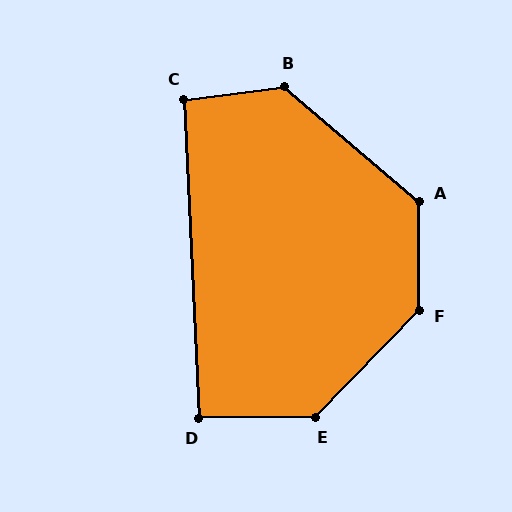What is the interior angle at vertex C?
Approximately 95 degrees (obtuse).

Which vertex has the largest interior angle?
F, at approximately 136 degrees.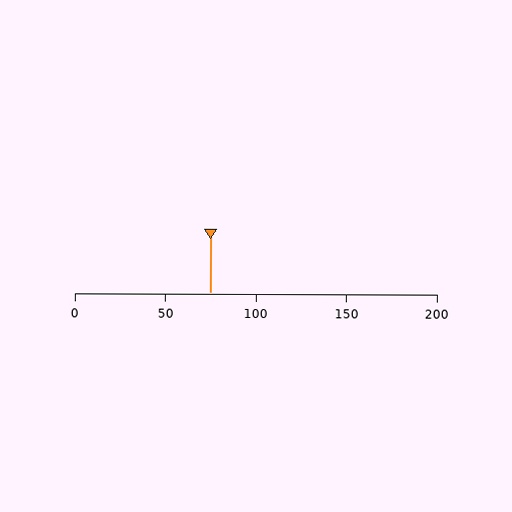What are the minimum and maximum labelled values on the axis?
The axis runs from 0 to 200.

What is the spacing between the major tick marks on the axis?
The major ticks are spaced 50 apart.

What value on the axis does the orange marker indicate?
The marker indicates approximately 75.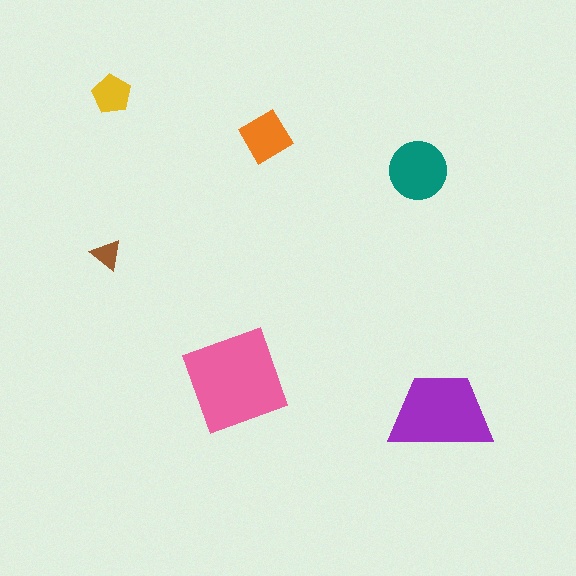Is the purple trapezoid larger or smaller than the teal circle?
Larger.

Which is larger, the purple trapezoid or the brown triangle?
The purple trapezoid.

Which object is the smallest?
The brown triangle.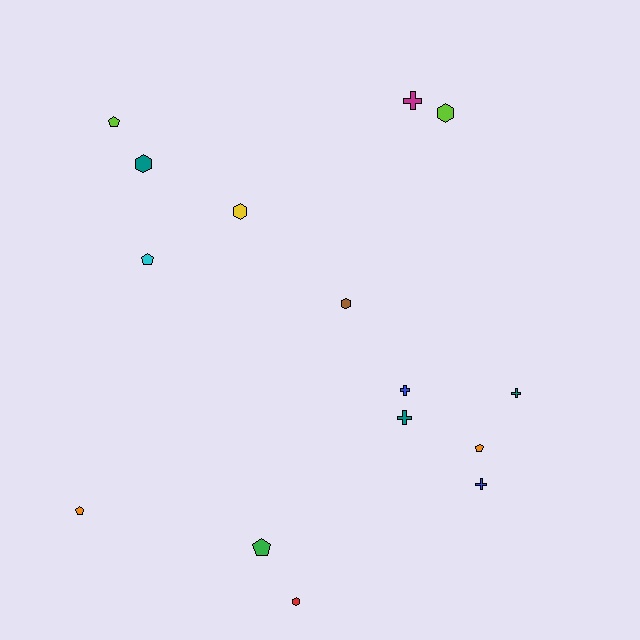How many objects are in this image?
There are 15 objects.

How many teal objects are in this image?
There are 3 teal objects.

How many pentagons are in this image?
There are 5 pentagons.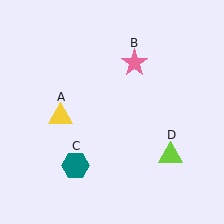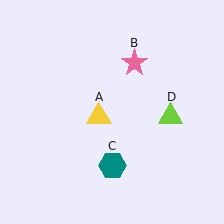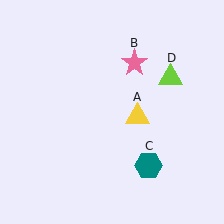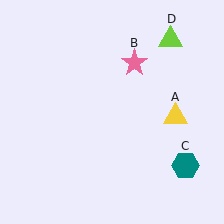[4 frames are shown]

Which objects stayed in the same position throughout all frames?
Pink star (object B) remained stationary.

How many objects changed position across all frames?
3 objects changed position: yellow triangle (object A), teal hexagon (object C), lime triangle (object D).